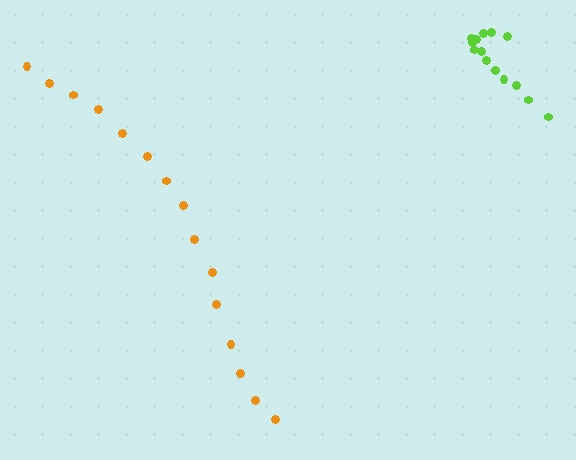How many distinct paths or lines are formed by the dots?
There are 2 distinct paths.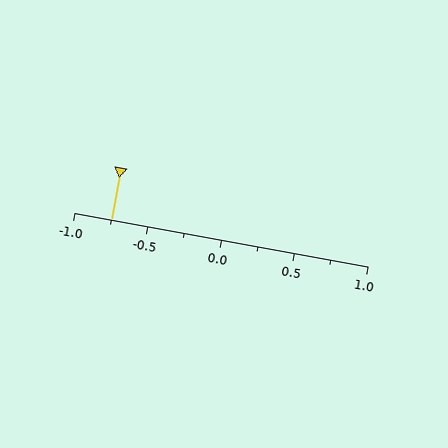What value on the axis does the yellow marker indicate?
The marker indicates approximately -0.75.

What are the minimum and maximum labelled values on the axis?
The axis runs from -1.0 to 1.0.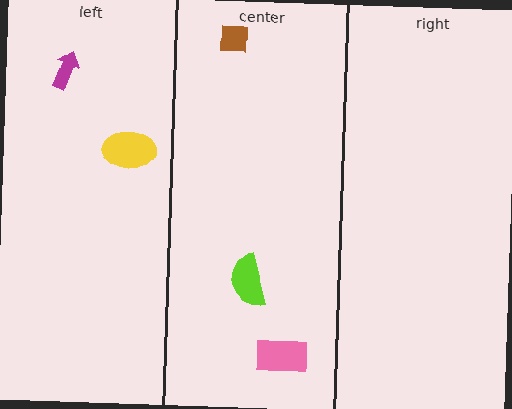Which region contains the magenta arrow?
The left region.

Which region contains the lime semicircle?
The center region.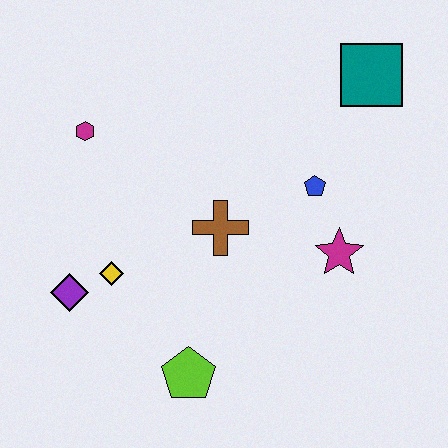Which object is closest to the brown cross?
The blue pentagon is closest to the brown cross.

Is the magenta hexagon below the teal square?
Yes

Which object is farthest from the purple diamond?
The teal square is farthest from the purple diamond.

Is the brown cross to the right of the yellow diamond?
Yes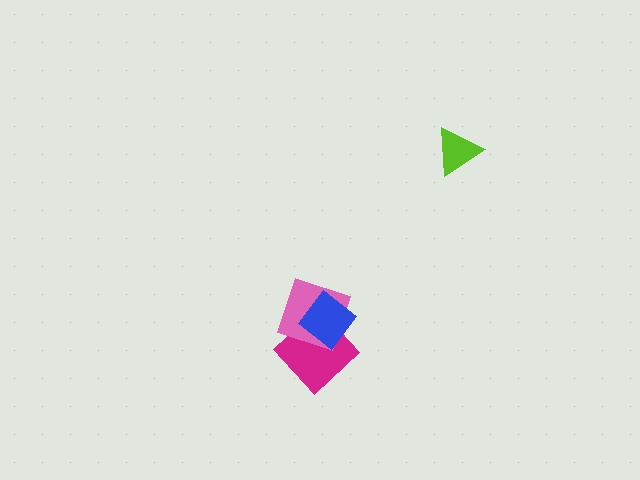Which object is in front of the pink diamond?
The blue diamond is in front of the pink diamond.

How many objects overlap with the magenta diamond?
2 objects overlap with the magenta diamond.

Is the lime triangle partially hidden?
No, no other shape covers it.